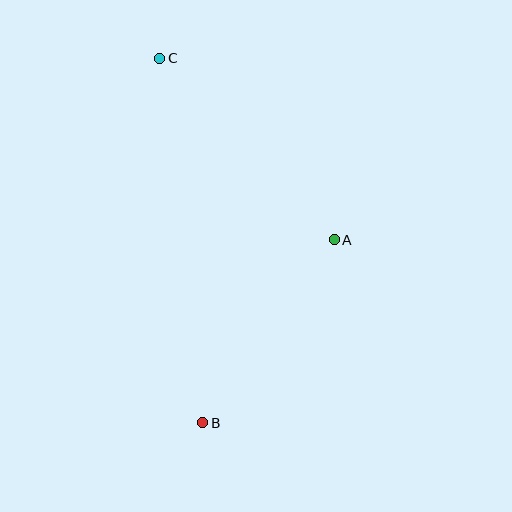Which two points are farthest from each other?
Points B and C are farthest from each other.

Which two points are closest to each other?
Points A and B are closest to each other.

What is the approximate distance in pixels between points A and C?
The distance between A and C is approximately 252 pixels.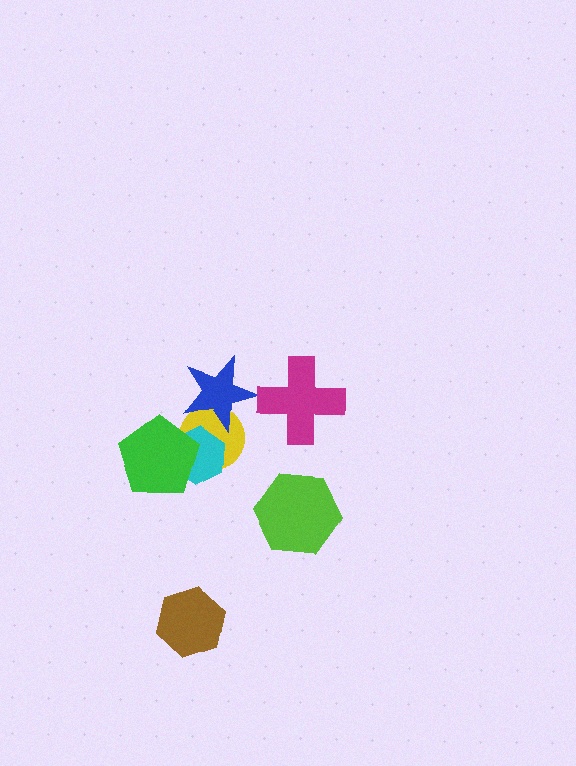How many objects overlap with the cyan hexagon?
2 objects overlap with the cyan hexagon.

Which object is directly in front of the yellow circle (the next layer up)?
The cyan hexagon is directly in front of the yellow circle.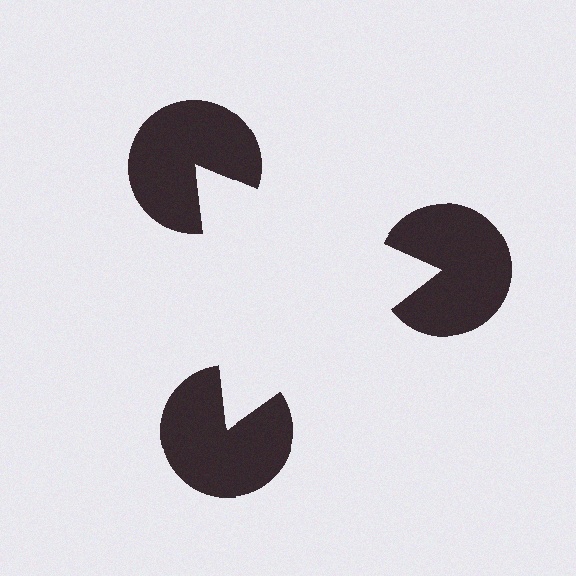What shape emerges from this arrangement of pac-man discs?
An illusory triangle — its edges are inferred from the aligned wedge cuts in the pac-man discs, not physically drawn.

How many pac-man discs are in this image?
There are 3 — one at each vertex of the illusory triangle.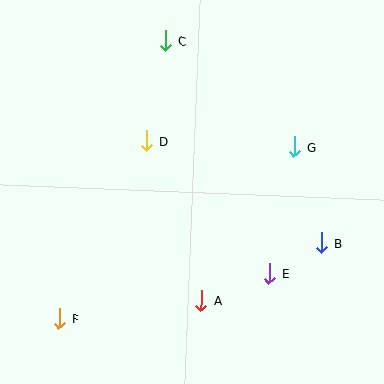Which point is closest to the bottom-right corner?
Point B is closest to the bottom-right corner.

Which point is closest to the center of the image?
Point D at (147, 141) is closest to the center.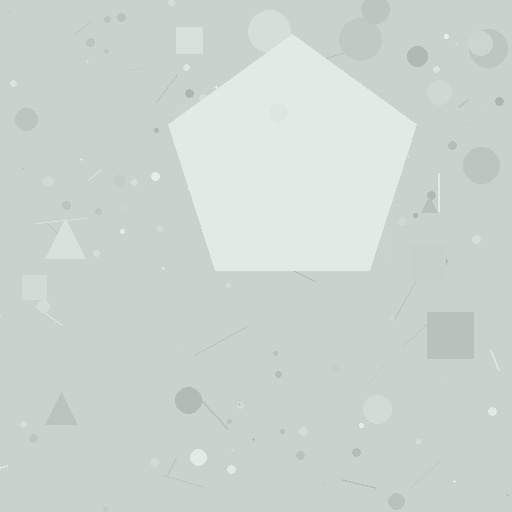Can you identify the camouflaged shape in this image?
The camouflaged shape is a pentagon.